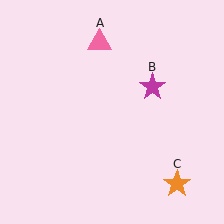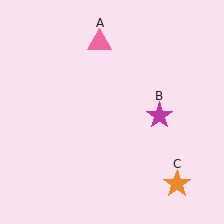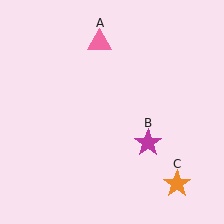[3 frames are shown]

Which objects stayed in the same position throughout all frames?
Pink triangle (object A) and orange star (object C) remained stationary.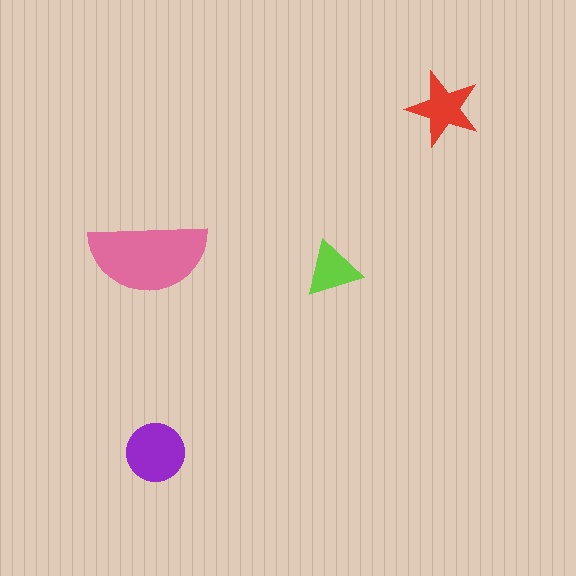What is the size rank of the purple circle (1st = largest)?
2nd.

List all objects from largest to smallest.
The pink semicircle, the purple circle, the red star, the lime triangle.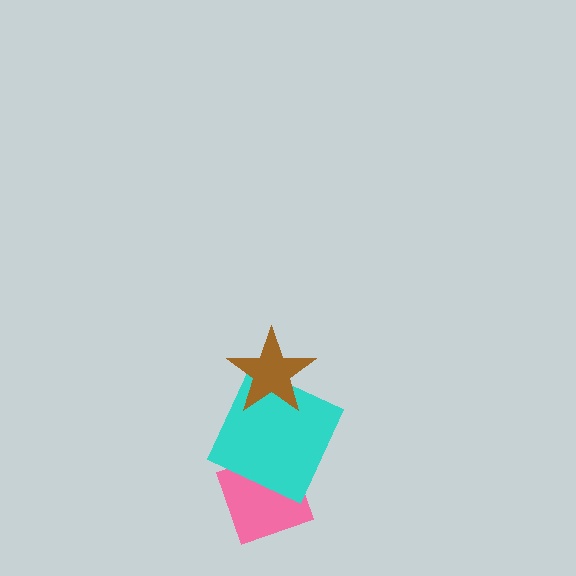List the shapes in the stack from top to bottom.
From top to bottom: the brown star, the cyan square, the pink diamond.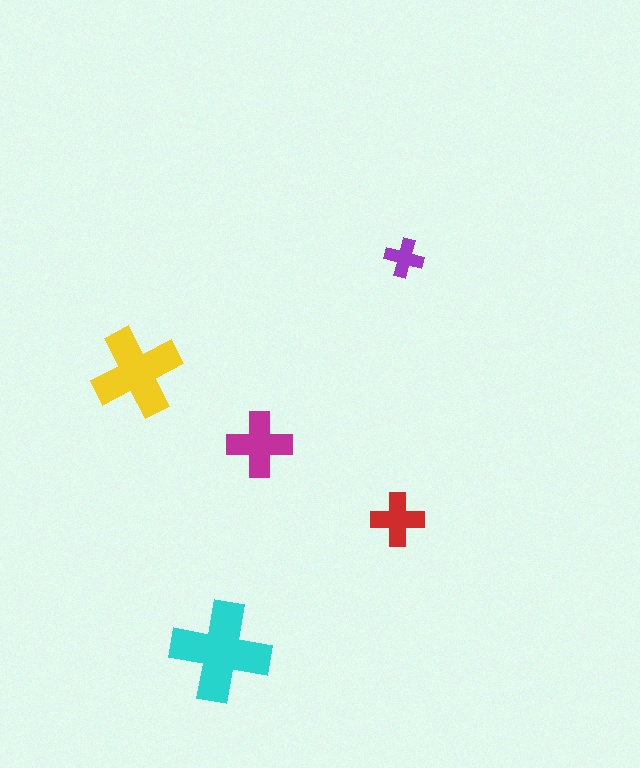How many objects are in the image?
There are 5 objects in the image.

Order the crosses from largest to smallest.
the cyan one, the yellow one, the magenta one, the red one, the purple one.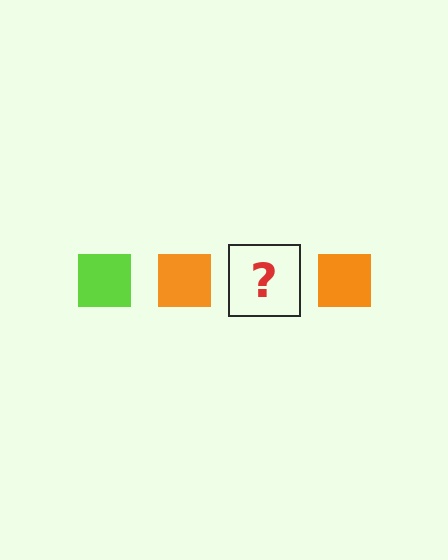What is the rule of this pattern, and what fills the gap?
The rule is that the pattern cycles through lime, orange squares. The gap should be filled with a lime square.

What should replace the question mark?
The question mark should be replaced with a lime square.